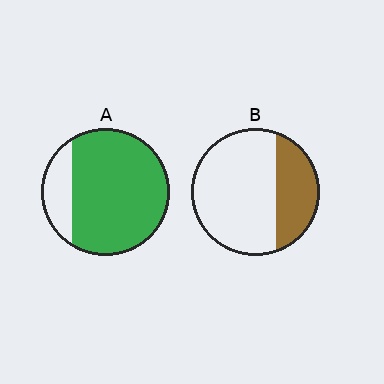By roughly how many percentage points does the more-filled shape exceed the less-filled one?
By roughly 50 percentage points (A over B).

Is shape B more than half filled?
No.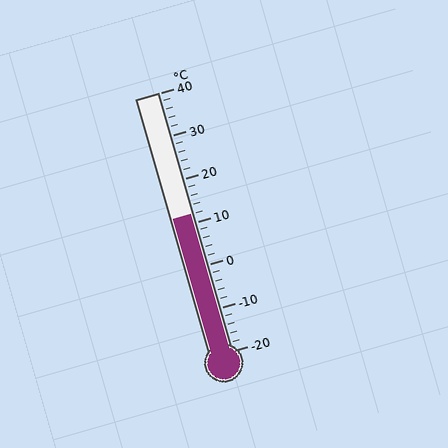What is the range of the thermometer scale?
The thermometer scale ranges from -20°C to 40°C.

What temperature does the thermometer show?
The thermometer shows approximately 12°C.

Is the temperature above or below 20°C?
The temperature is below 20°C.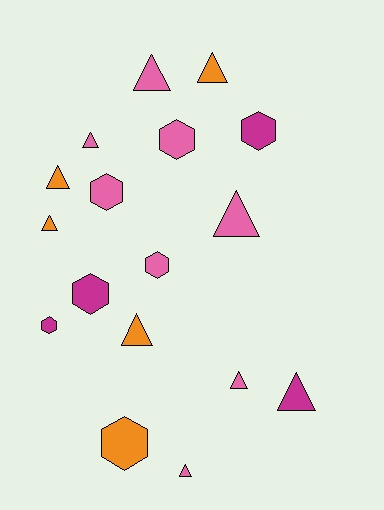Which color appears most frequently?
Pink, with 8 objects.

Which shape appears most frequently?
Triangle, with 10 objects.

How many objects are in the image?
There are 17 objects.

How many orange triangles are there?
There are 4 orange triangles.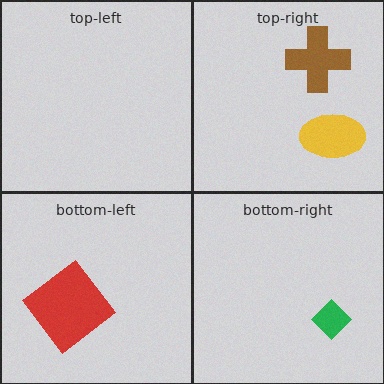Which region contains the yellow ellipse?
The top-right region.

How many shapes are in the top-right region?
2.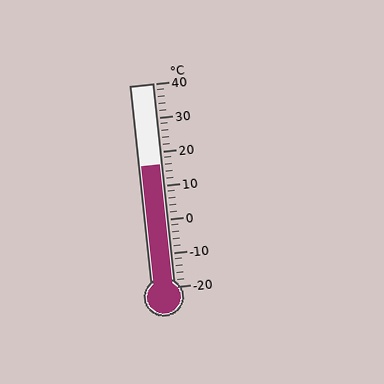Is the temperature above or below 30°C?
The temperature is below 30°C.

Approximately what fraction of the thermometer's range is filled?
The thermometer is filled to approximately 60% of its range.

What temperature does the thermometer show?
The thermometer shows approximately 16°C.